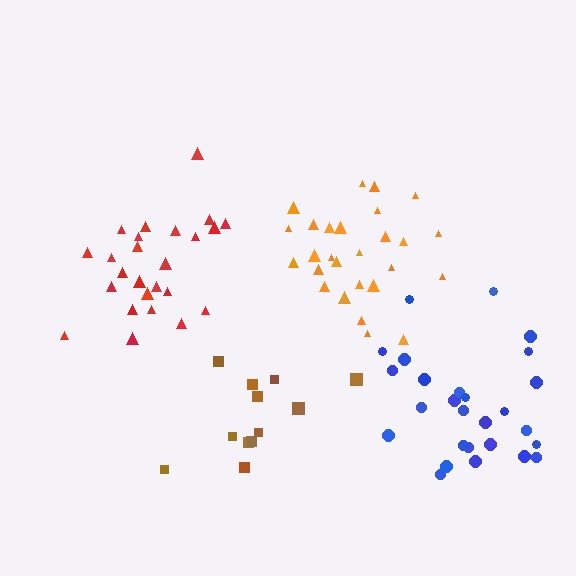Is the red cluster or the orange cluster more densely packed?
Orange.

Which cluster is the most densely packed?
Orange.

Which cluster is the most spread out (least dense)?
Brown.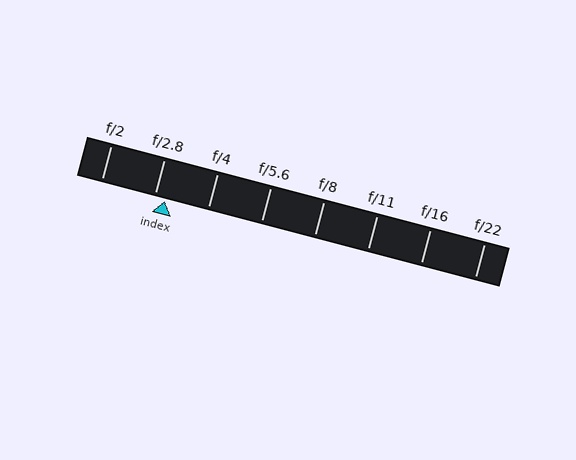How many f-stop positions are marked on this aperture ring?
There are 8 f-stop positions marked.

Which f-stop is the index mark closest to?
The index mark is closest to f/2.8.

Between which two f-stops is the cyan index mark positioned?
The index mark is between f/2.8 and f/4.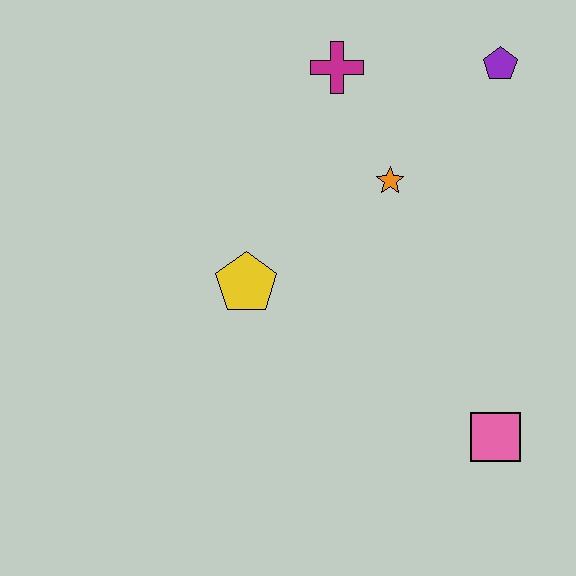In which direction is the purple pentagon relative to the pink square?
The purple pentagon is above the pink square.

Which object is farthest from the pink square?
The magenta cross is farthest from the pink square.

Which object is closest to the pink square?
The orange star is closest to the pink square.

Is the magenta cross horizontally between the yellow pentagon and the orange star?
Yes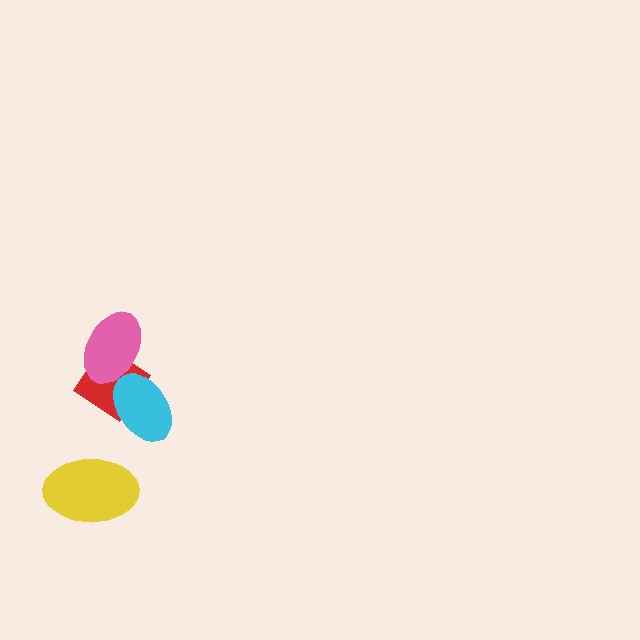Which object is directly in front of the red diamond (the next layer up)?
The pink ellipse is directly in front of the red diamond.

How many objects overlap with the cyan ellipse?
2 objects overlap with the cyan ellipse.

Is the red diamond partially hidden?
Yes, it is partially covered by another shape.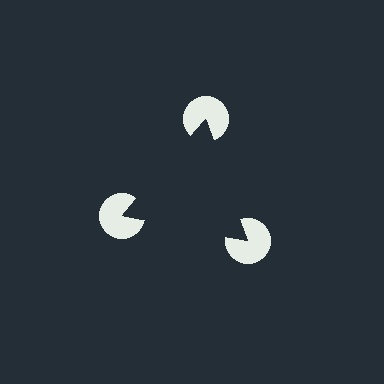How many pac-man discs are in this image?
There are 3 — one at each vertex of the illusory triangle.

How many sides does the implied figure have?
3 sides.